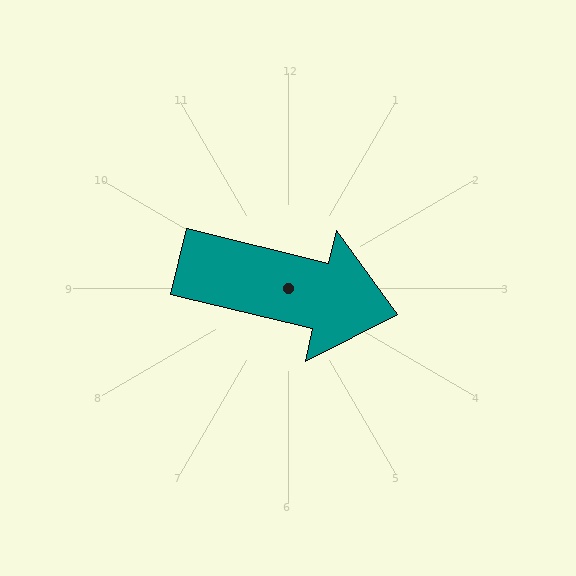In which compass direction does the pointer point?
East.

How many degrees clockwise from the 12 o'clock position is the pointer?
Approximately 104 degrees.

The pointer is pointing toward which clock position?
Roughly 3 o'clock.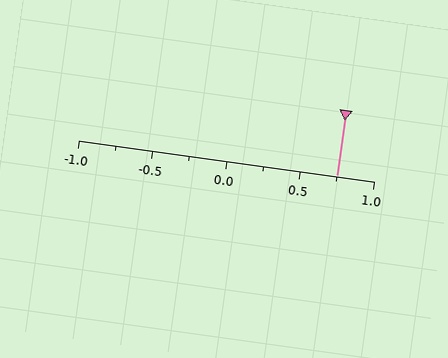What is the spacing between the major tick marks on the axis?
The major ticks are spaced 0.5 apart.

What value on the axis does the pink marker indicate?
The marker indicates approximately 0.75.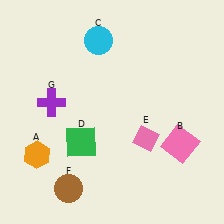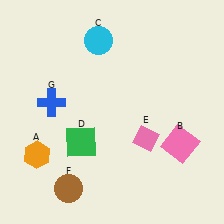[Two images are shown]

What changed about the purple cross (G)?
In Image 1, G is purple. In Image 2, it changed to blue.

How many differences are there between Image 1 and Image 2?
There is 1 difference between the two images.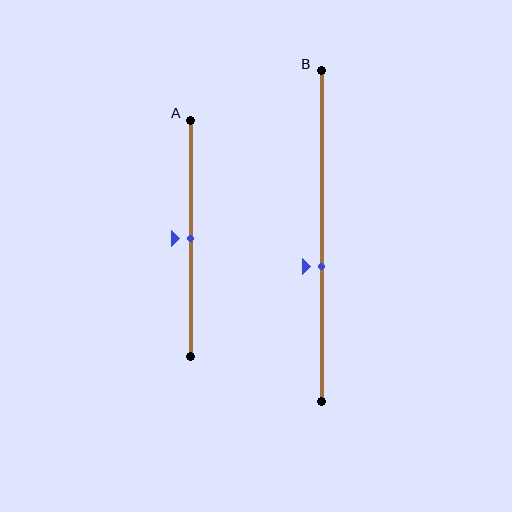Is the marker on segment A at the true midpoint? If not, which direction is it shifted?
Yes, the marker on segment A is at the true midpoint.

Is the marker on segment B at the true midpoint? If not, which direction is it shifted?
No, the marker on segment B is shifted downward by about 9% of the segment length.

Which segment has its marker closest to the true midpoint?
Segment A has its marker closest to the true midpoint.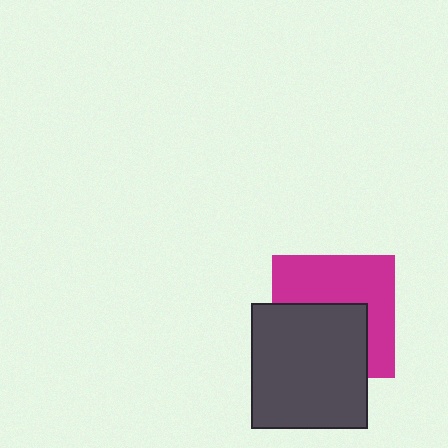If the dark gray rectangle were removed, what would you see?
You would see the complete magenta square.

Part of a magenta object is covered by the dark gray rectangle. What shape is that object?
It is a square.